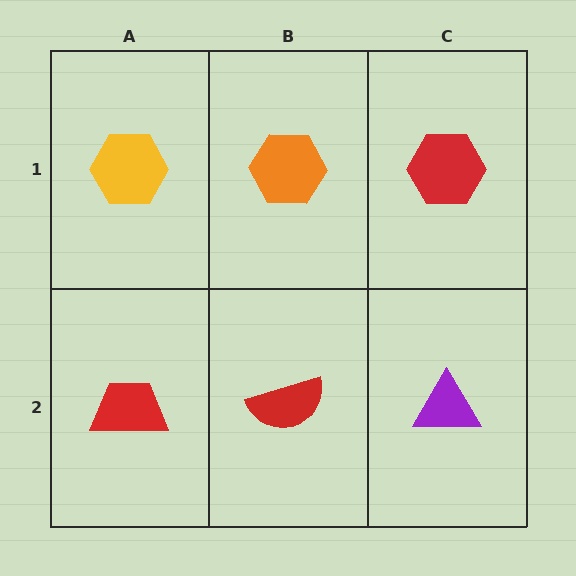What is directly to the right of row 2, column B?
A purple triangle.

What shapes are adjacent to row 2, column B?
An orange hexagon (row 1, column B), a red trapezoid (row 2, column A), a purple triangle (row 2, column C).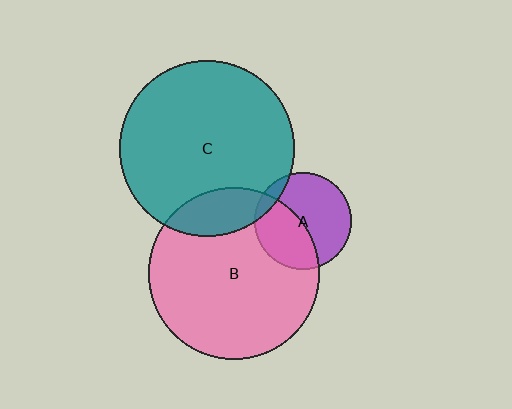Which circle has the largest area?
Circle C (teal).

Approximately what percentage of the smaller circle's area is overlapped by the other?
Approximately 10%.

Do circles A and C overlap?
Yes.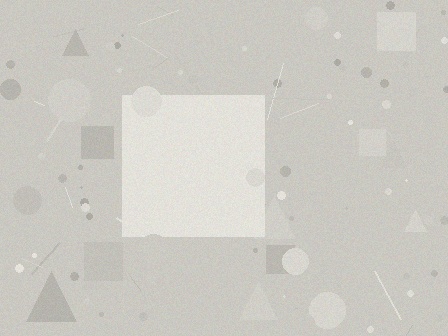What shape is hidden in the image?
A square is hidden in the image.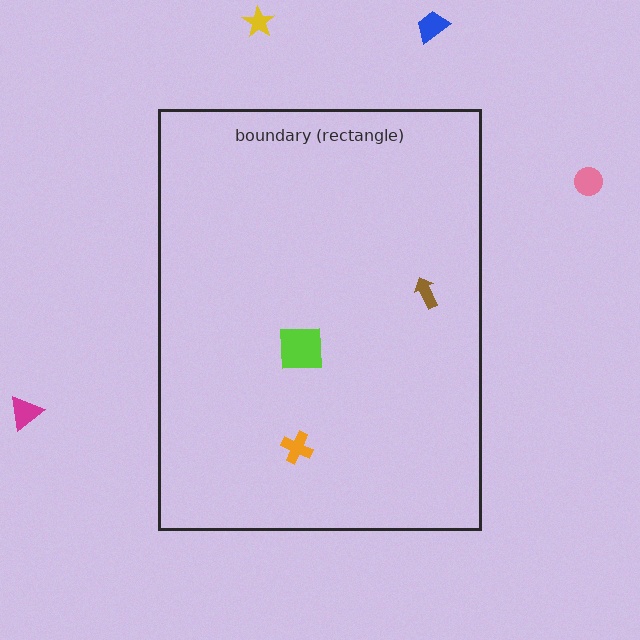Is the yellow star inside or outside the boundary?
Outside.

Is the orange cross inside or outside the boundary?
Inside.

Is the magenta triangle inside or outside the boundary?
Outside.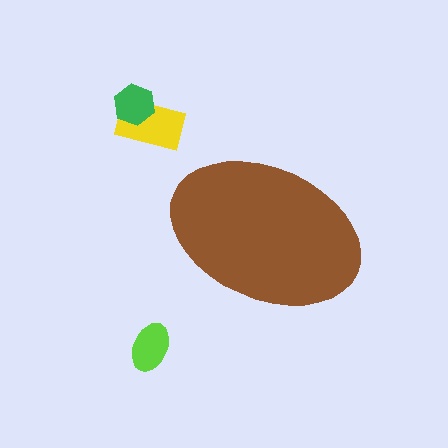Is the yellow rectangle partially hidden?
No, the yellow rectangle is fully visible.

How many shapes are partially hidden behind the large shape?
0 shapes are partially hidden.